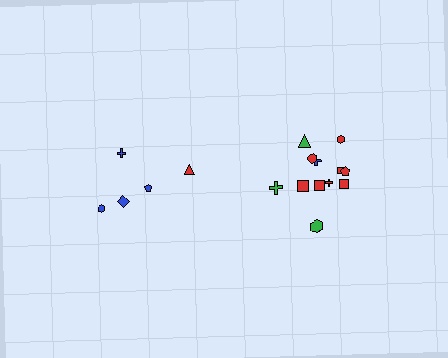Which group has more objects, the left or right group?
The right group.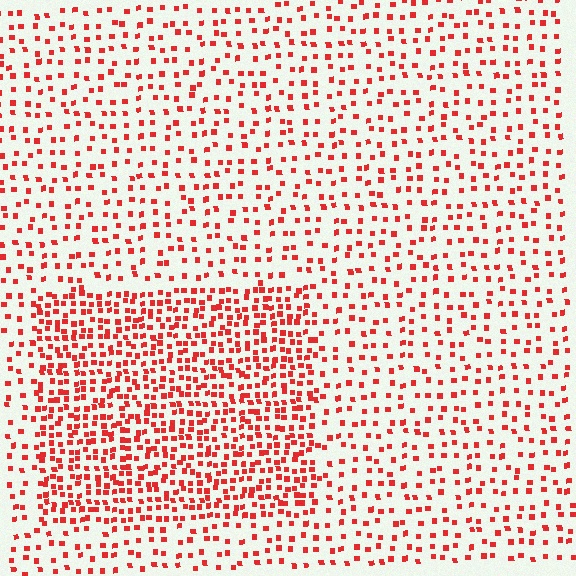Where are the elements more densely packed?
The elements are more densely packed inside the rectangle boundary.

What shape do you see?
I see a rectangle.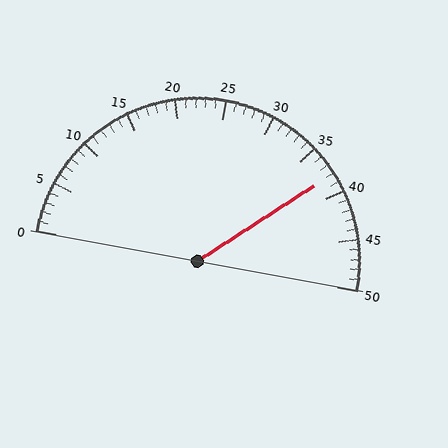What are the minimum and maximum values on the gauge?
The gauge ranges from 0 to 50.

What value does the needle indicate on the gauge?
The needle indicates approximately 38.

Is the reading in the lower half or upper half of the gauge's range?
The reading is in the upper half of the range (0 to 50).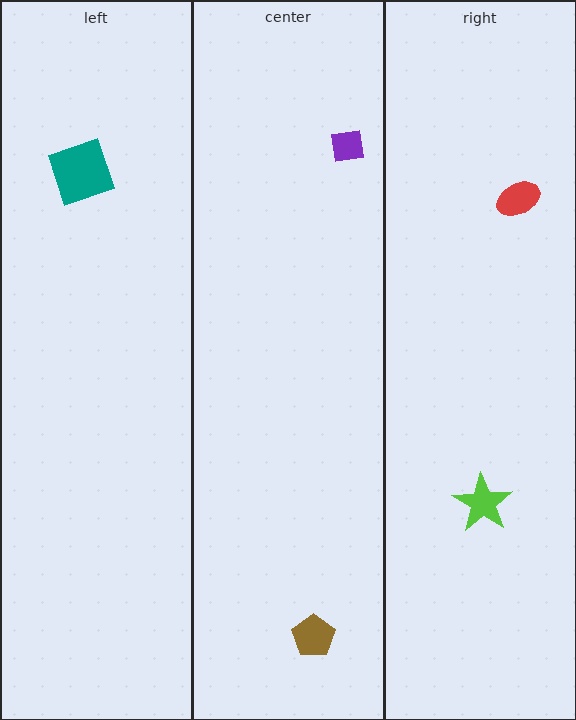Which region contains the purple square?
The center region.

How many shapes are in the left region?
1.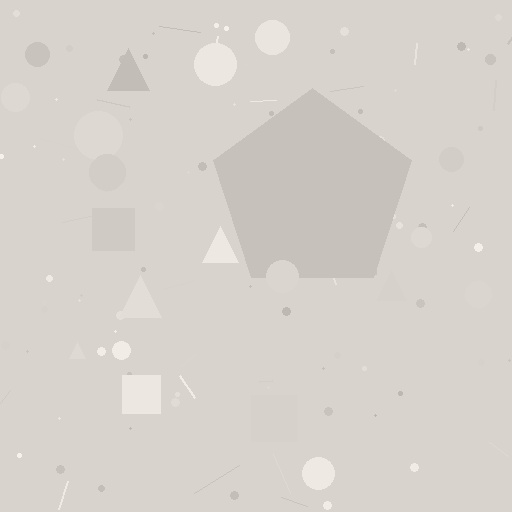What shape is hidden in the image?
A pentagon is hidden in the image.